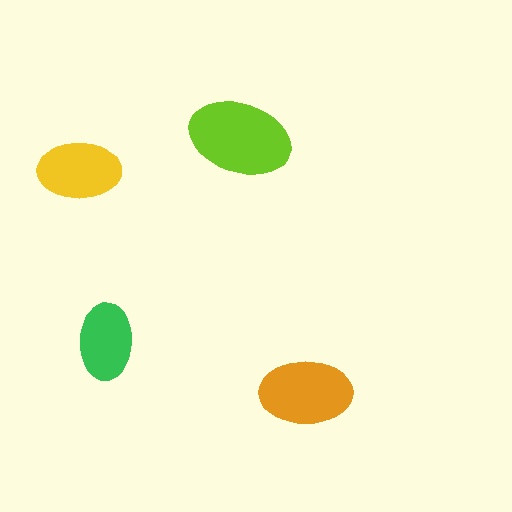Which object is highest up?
The lime ellipse is topmost.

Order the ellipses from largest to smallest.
the lime one, the orange one, the yellow one, the green one.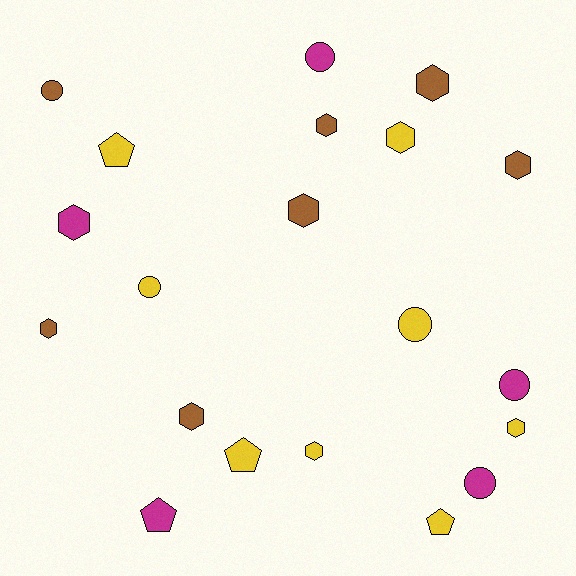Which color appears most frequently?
Yellow, with 8 objects.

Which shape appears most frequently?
Hexagon, with 10 objects.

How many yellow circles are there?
There are 2 yellow circles.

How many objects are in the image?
There are 20 objects.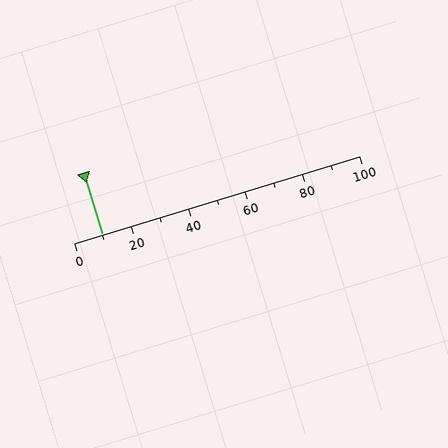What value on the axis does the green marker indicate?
The marker indicates approximately 10.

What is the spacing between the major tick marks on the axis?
The major ticks are spaced 20 apart.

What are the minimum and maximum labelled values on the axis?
The axis runs from 0 to 100.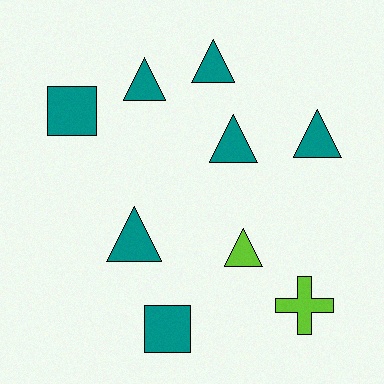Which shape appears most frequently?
Triangle, with 6 objects.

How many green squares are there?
There are no green squares.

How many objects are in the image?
There are 9 objects.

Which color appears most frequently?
Teal, with 7 objects.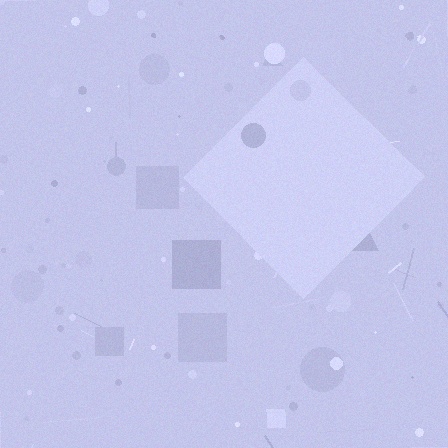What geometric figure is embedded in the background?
A diamond is embedded in the background.